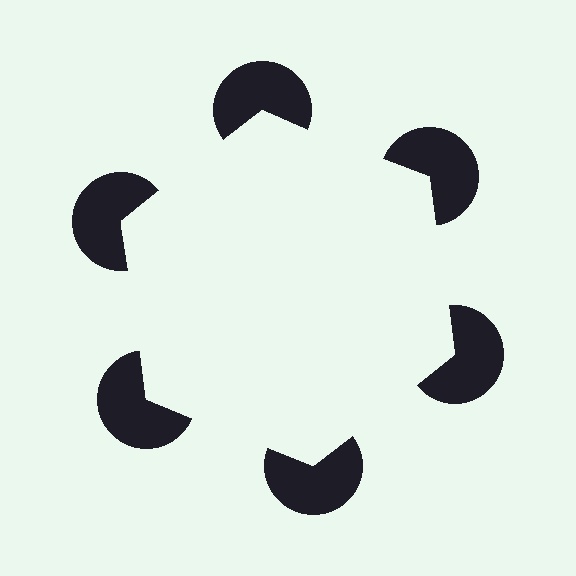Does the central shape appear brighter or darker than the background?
It typically appears slightly brighter than the background, even though no actual brightness change is drawn.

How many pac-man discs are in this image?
There are 6 — one at each vertex of the illusory hexagon.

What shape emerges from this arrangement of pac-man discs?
An illusory hexagon — its edges are inferred from the aligned wedge cuts in the pac-man discs, not physically drawn.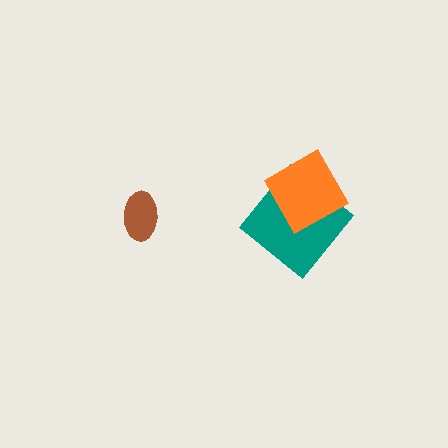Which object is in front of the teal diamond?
The orange square is in front of the teal diamond.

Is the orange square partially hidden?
No, no other shape covers it.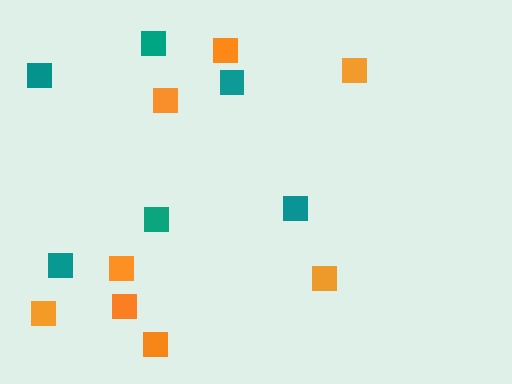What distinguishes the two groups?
There are 2 groups: one group of orange squares (8) and one group of teal squares (6).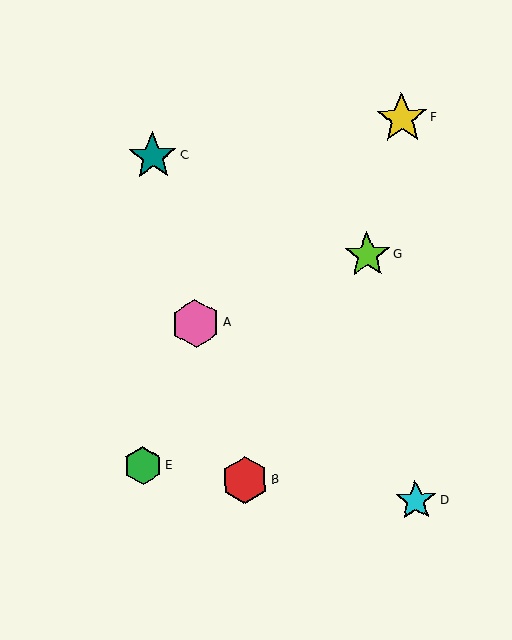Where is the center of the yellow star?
The center of the yellow star is at (402, 118).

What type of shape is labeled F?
Shape F is a yellow star.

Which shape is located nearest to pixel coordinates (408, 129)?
The yellow star (labeled F) at (402, 118) is nearest to that location.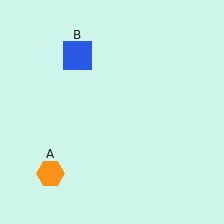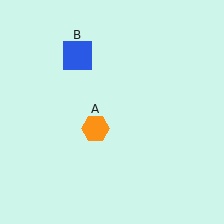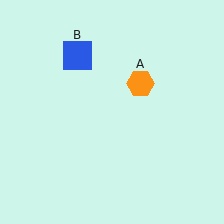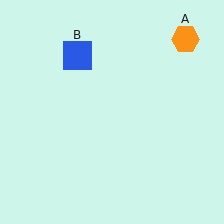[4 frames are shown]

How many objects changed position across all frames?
1 object changed position: orange hexagon (object A).